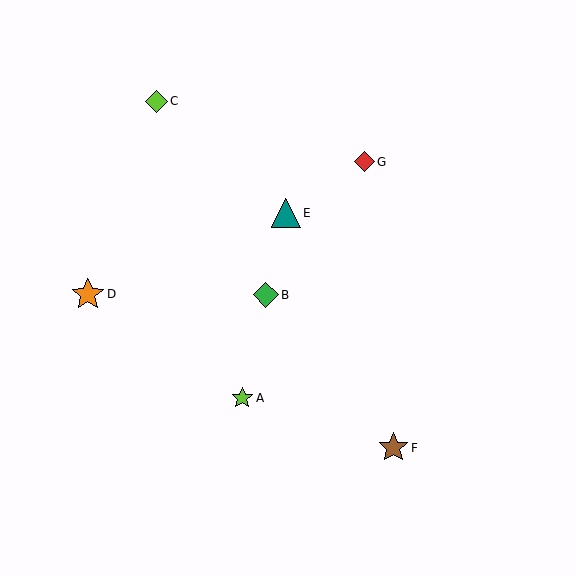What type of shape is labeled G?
Shape G is a red diamond.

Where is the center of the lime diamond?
The center of the lime diamond is at (156, 101).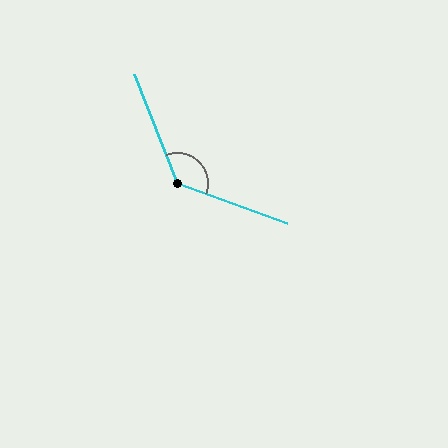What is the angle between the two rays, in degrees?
Approximately 131 degrees.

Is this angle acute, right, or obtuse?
It is obtuse.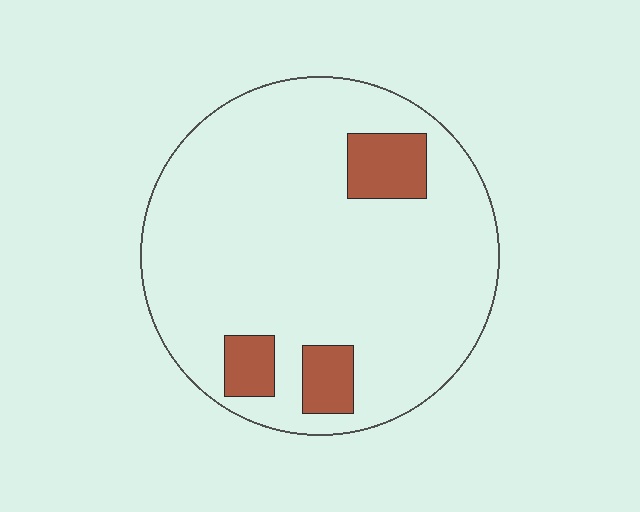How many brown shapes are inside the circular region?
3.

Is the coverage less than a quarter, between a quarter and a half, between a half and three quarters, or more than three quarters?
Less than a quarter.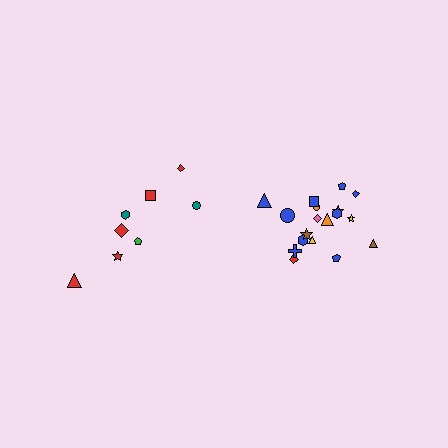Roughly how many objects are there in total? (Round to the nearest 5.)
Roughly 25 objects in total.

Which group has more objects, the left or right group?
The right group.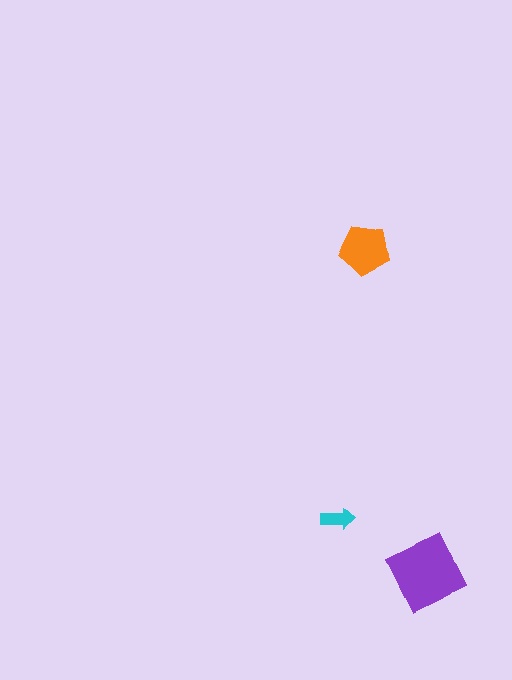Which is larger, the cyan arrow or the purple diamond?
The purple diamond.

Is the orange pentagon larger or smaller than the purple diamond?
Smaller.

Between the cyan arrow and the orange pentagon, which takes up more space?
The orange pentagon.